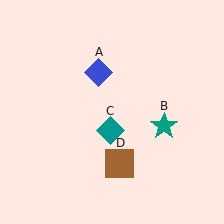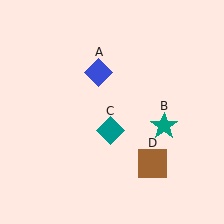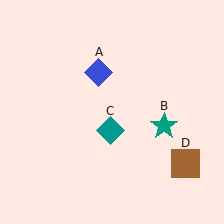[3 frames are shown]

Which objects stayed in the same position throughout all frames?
Blue diamond (object A) and teal star (object B) and teal diamond (object C) remained stationary.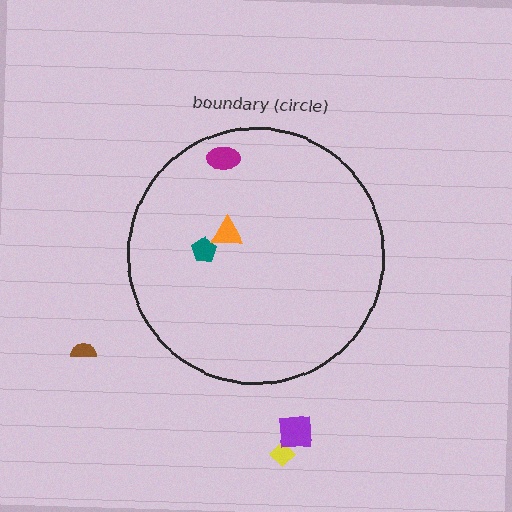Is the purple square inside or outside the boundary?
Outside.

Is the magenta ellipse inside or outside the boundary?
Inside.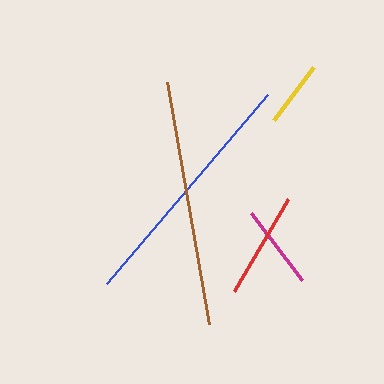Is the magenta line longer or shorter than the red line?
The red line is longer than the magenta line.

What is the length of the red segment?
The red segment is approximately 107 pixels long.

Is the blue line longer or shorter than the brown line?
The blue line is longer than the brown line.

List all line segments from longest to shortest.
From longest to shortest: blue, brown, red, magenta, yellow.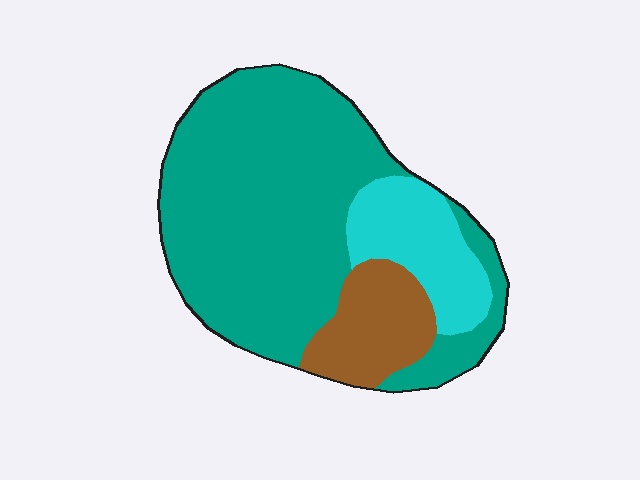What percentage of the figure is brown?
Brown takes up about one sixth (1/6) of the figure.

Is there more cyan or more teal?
Teal.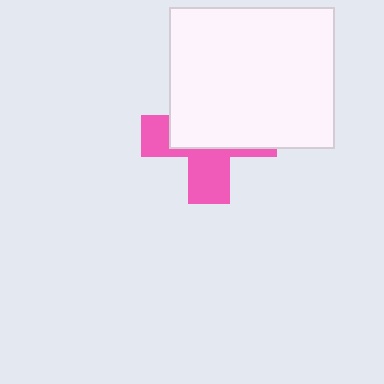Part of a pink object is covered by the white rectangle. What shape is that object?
It is a cross.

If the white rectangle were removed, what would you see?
You would see the complete pink cross.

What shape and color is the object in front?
The object in front is a white rectangle.